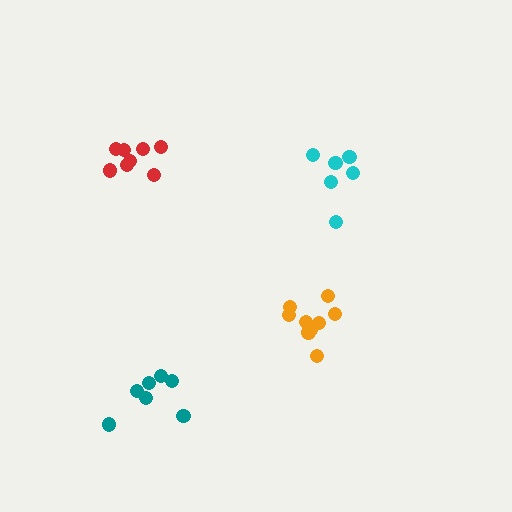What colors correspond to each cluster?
The clusters are colored: cyan, orange, red, teal.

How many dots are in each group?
Group 1: 6 dots, Group 2: 11 dots, Group 3: 8 dots, Group 4: 7 dots (32 total).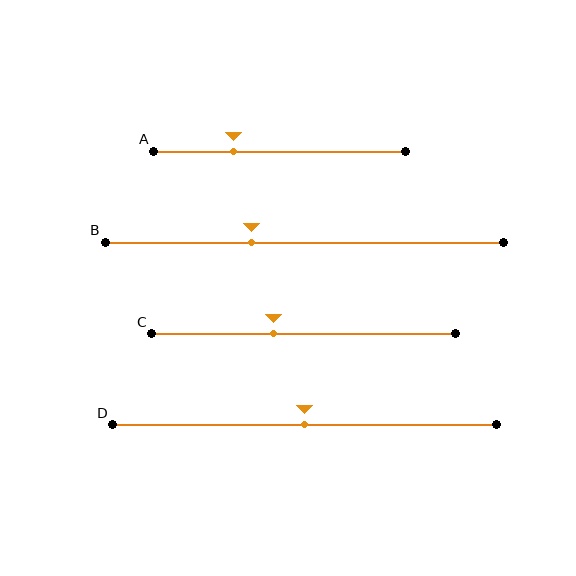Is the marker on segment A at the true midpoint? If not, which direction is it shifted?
No, the marker on segment A is shifted to the left by about 18% of the segment length.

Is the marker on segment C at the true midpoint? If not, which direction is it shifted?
No, the marker on segment C is shifted to the left by about 10% of the segment length.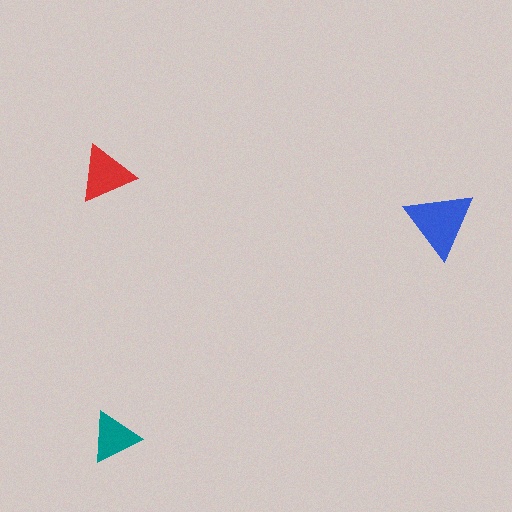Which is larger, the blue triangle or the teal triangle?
The blue one.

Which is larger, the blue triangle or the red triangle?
The blue one.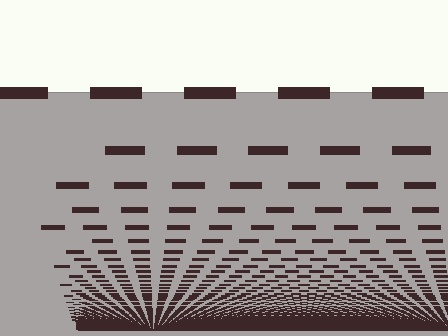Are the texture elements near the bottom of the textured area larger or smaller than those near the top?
Smaller. The gradient is inverted — elements near the bottom are smaller and denser.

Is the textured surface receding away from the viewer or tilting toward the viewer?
The surface appears to tilt toward the viewer. Texture elements get larger and sparser toward the top.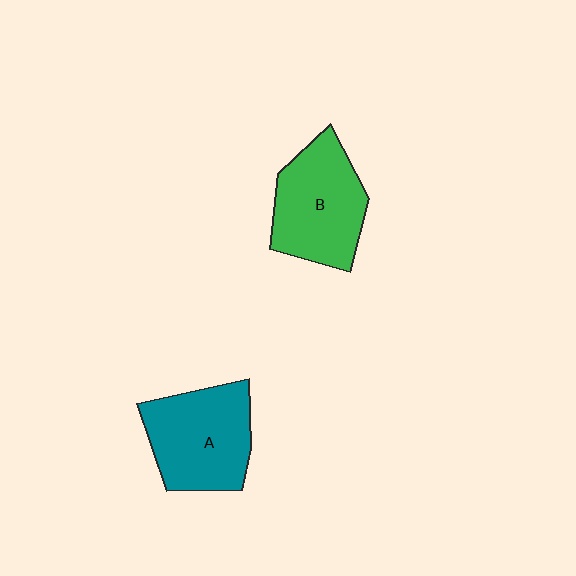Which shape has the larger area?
Shape A (teal).